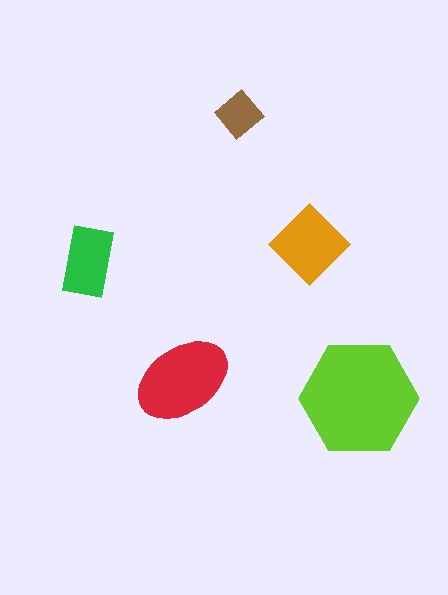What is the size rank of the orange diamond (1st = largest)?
3rd.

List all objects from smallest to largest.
The brown diamond, the green rectangle, the orange diamond, the red ellipse, the lime hexagon.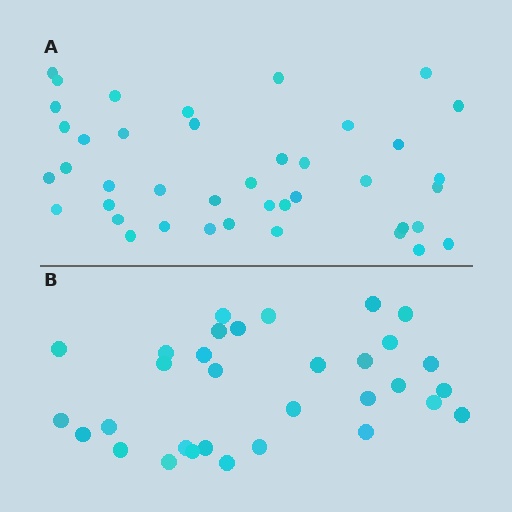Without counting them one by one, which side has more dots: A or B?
Region A (the top region) has more dots.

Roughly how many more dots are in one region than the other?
Region A has roughly 8 or so more dots than region B.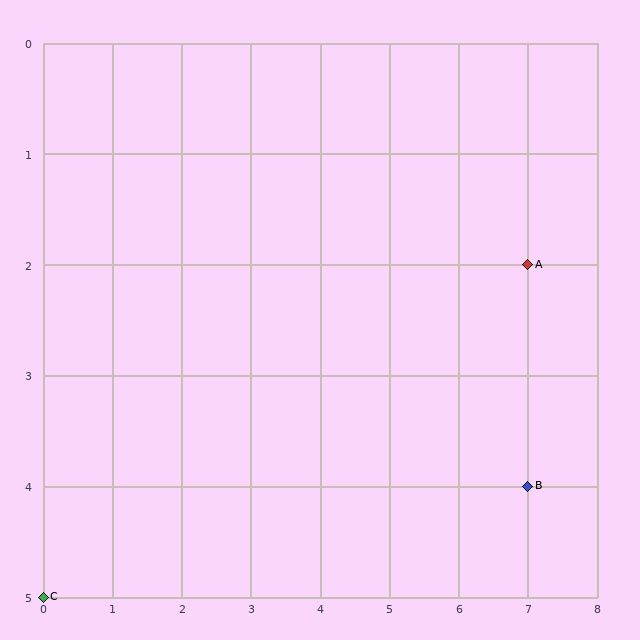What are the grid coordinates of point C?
Point C is at grid coordinates (0, 5).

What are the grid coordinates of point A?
Point A is at grid coordinates (7, 2).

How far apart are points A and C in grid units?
Points A and C are 7 columns and 3 rows apart (about 7.6 grid units diagonally).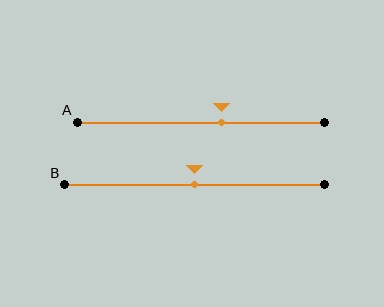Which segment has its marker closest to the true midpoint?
Segment B has its marker closest to the true midpoint.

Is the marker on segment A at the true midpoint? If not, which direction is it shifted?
No, the marker on segment A is shifted to the right by about 9% of the segment length.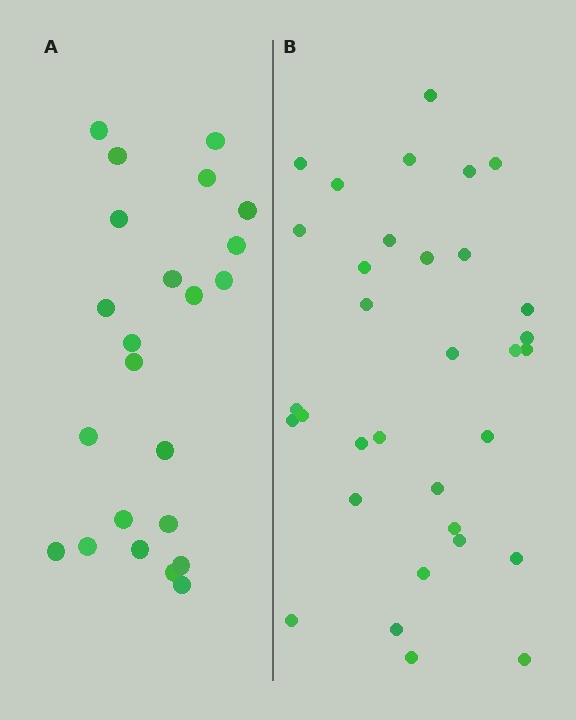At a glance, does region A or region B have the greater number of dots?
Region B (the right region) has more dots.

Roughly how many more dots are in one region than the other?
Region B has roughly 10 or so more dots than region A.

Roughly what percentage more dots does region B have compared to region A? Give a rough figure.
About 45% more.